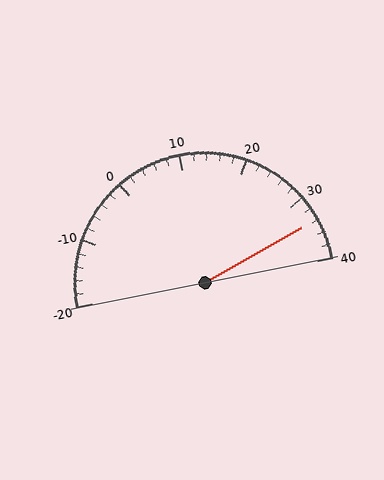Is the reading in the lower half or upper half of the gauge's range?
The reading is in the upper half of the range (-20 to 40).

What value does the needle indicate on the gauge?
The needle indicates approximately 34.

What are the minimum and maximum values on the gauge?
The gauge ranges from -20 to 40.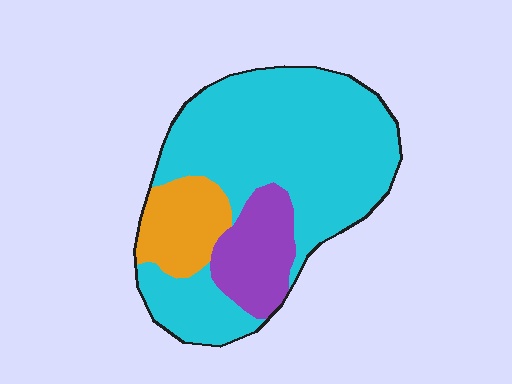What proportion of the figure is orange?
Orange takes up about one eighth (1/8) of the figure.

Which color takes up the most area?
Cyan, at roughly 70%.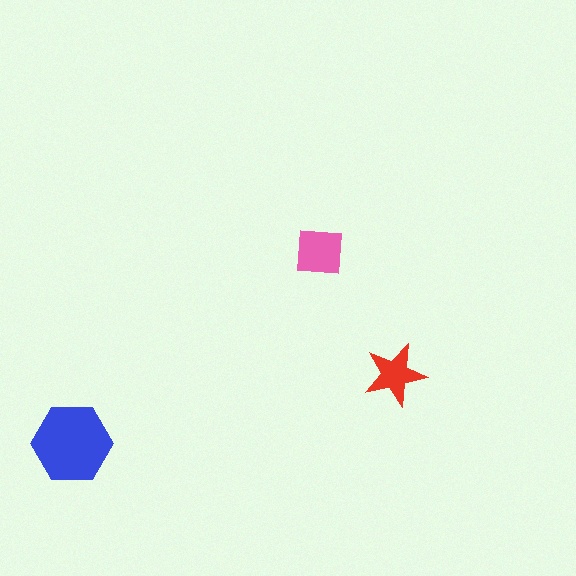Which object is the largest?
The blue hexagon.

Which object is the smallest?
The red star.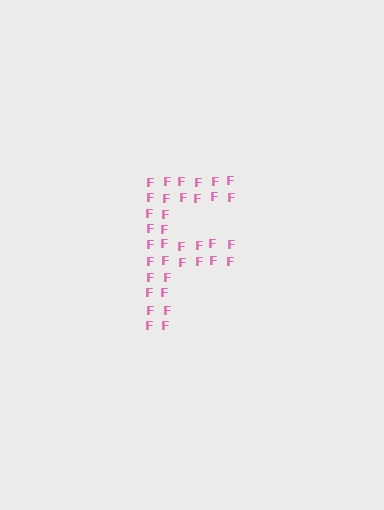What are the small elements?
The small elements are letter F's.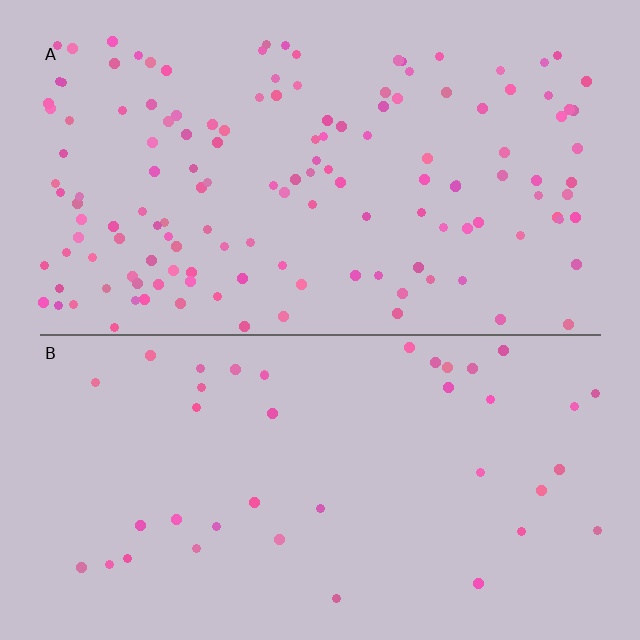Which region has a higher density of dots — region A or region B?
A (the top).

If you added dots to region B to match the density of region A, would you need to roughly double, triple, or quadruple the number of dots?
Approximately quadruple.